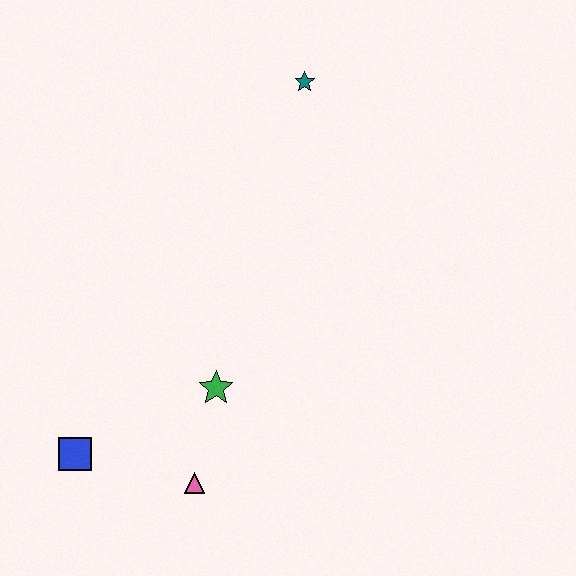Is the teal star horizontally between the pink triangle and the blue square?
No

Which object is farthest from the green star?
The teal star is farthest from the green star.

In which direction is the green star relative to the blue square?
The green star is to the right of the blue square.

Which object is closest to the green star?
The pink triangle is closest to the green star.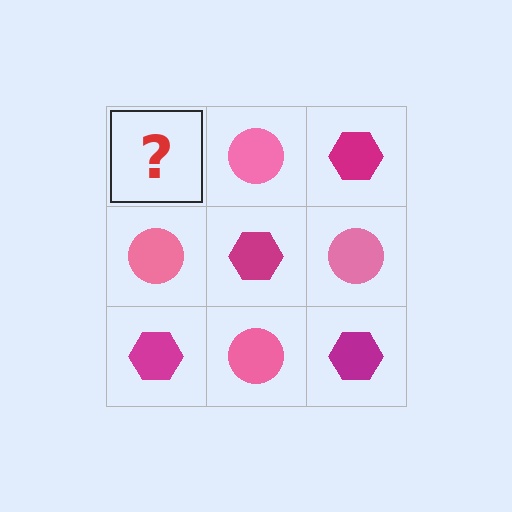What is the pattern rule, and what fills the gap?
The rule is that it alternates magenta hexagon and pink circle in a checkerboard pattern. The gap should be filled with a magenta hexagon.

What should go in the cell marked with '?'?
The missing cell should contain a magenta hexagon.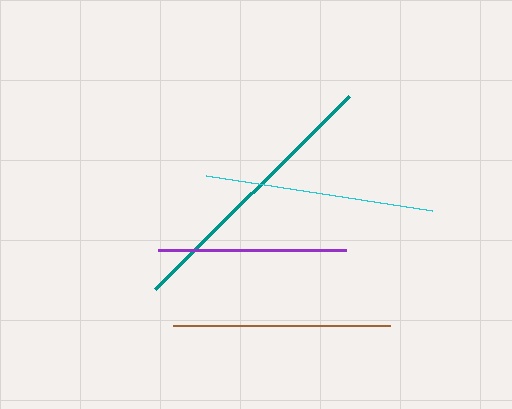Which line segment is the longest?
The teal line is the longest at approximately 274 pixels.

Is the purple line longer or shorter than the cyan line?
The cyan line is longer than the purple line.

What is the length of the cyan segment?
The cyan segment is approximately 228 pixels long.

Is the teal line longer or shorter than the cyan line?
The teal line is longer than the cyan line.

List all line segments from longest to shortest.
From longest to shortest: teal, cyan, brown, purple.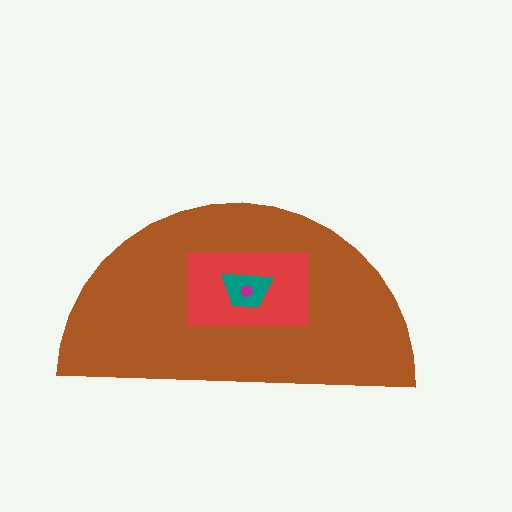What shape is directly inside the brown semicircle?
The red rectangle.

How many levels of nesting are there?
4.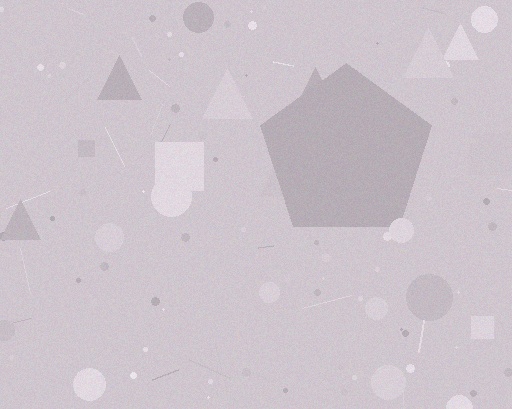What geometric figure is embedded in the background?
A pentagon is embedded in the background.